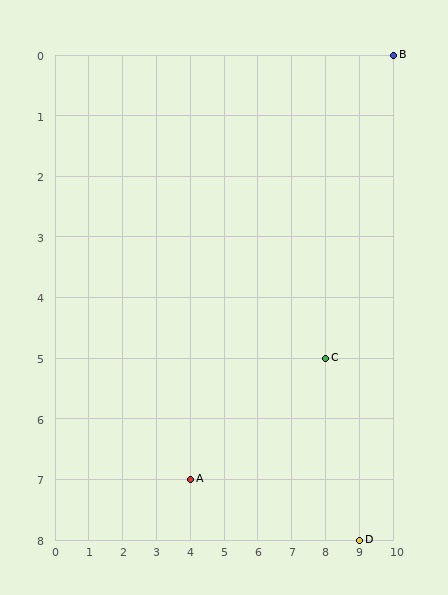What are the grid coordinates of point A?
Point A is at grid coordinates (4, 7).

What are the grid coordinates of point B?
Point B is at grid coordinates (10, 0).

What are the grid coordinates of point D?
Point D is at grid coordinates (9, 8).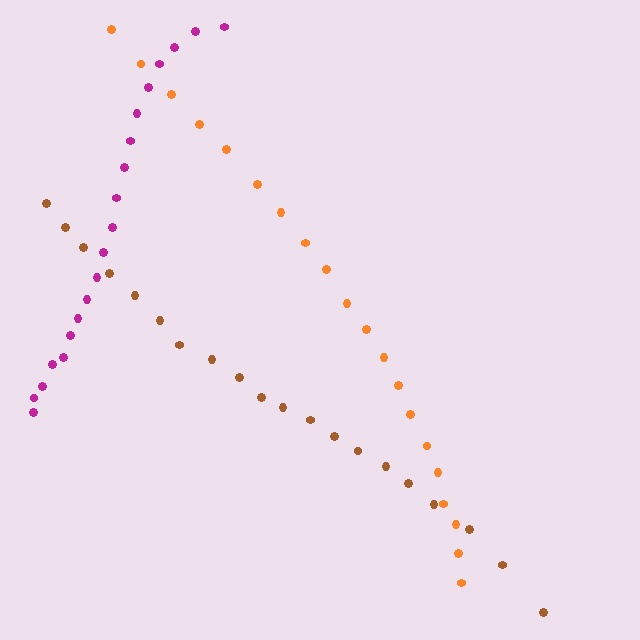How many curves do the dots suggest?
There are 3 distinct paths.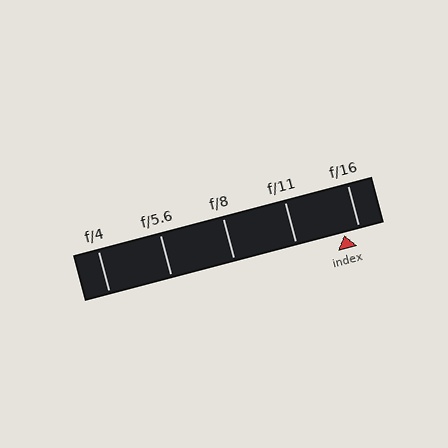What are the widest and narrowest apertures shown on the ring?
The widest aperture shown is f/4 and the narrowest is f/16.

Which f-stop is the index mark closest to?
The index mark is closest to f/16.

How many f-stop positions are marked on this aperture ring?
There are 5 f-stop positions marked.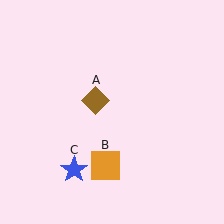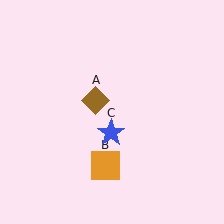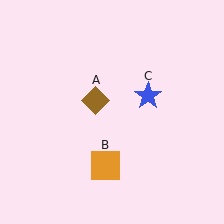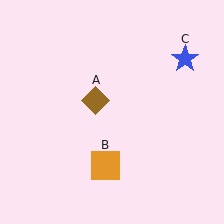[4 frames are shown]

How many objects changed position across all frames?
1 object changed position: blue star (object C).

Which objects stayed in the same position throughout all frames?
Brown diamond (object A) and orange square (object B) remained stationary.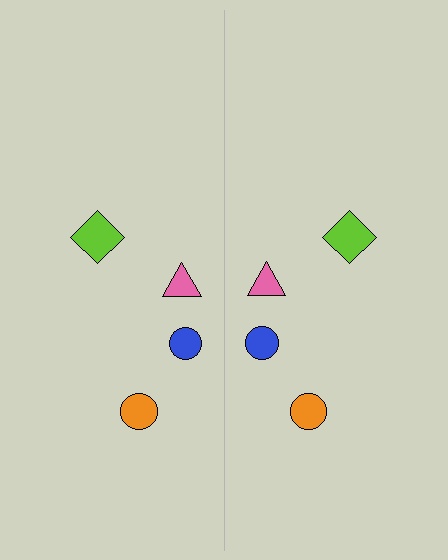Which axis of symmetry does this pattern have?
The pattern has a vertical axis of symmetry running through the center of the image.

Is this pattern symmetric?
Yes, this pattern has bilateral (reflection) symmetry.